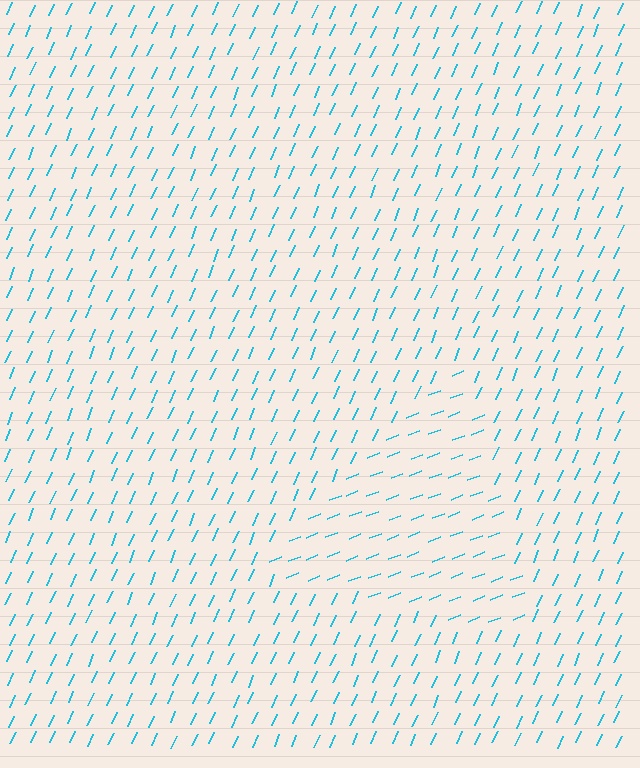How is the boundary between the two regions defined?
The boundary is defined purely by a change in line orientation (approximately 45 degrees difference). All lines are the same color and thickness.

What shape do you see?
I see a triangle.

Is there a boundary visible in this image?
Yes, there is a texture boundary formed by a change in line orientation.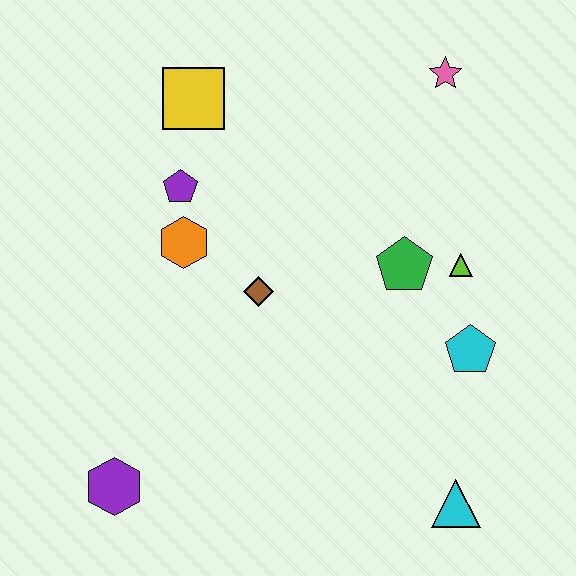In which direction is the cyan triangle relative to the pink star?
The cyan triangle is below the pink star.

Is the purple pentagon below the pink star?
Yes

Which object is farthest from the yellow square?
The cyan triangle is farthest from the yellow square.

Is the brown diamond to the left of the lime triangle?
Yes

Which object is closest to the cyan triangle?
The cyan pentagon is closest to the cyan triangle.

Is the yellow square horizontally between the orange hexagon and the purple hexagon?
No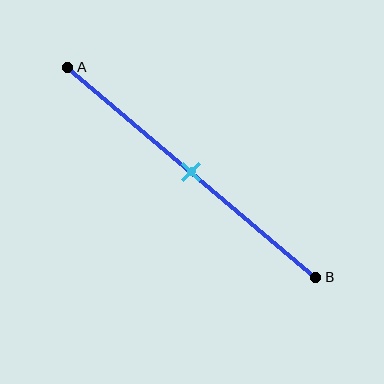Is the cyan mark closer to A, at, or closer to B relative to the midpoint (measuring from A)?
The cyan mark is approximately at the midpoint of segment AB.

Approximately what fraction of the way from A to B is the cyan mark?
The cyan mark is approximately 50% of the way from A to B.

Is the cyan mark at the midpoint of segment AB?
Yes, the mark is approximately at the midpoint.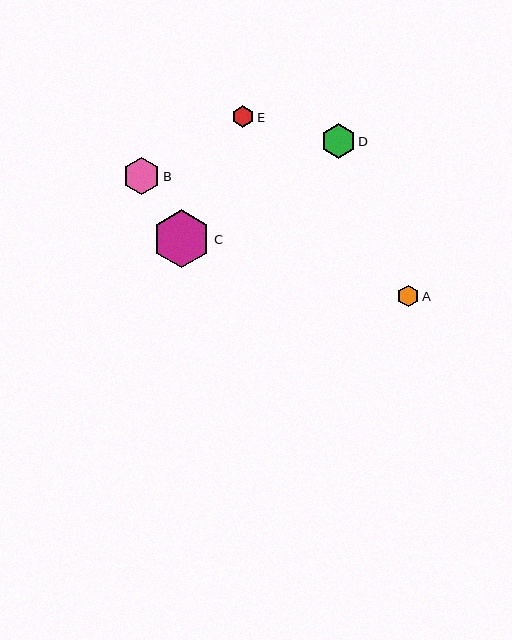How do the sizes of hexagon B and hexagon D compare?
Hexagon B and hexagon D are approximately the same size.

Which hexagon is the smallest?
Hexagon A is the smallest with a size of approximately 21 pixels.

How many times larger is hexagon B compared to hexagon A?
Hexagon B is approximately 1.7 times the size of hexagon A.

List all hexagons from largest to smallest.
From largest to smallest: C, B, D, E, A.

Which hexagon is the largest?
Hexagon C is the largest with a size of approximately 58 pixels.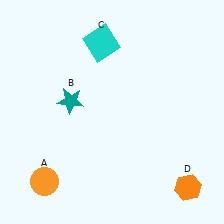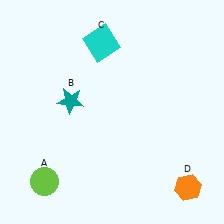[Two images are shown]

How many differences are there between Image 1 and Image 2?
There is 1 difference between the two images.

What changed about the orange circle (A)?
In Image 1, A is orange. In Image 2, it changed to lime.